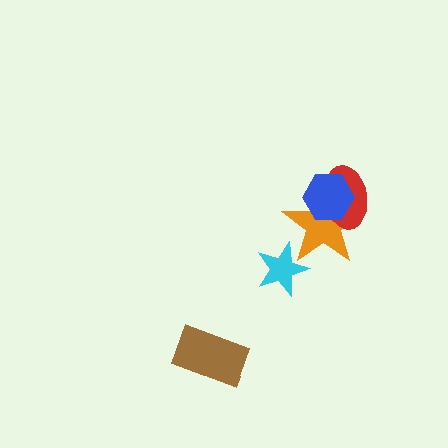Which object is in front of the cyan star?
The orange star is in front of the cyan star.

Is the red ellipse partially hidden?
Yes, it is partially covered by another shape.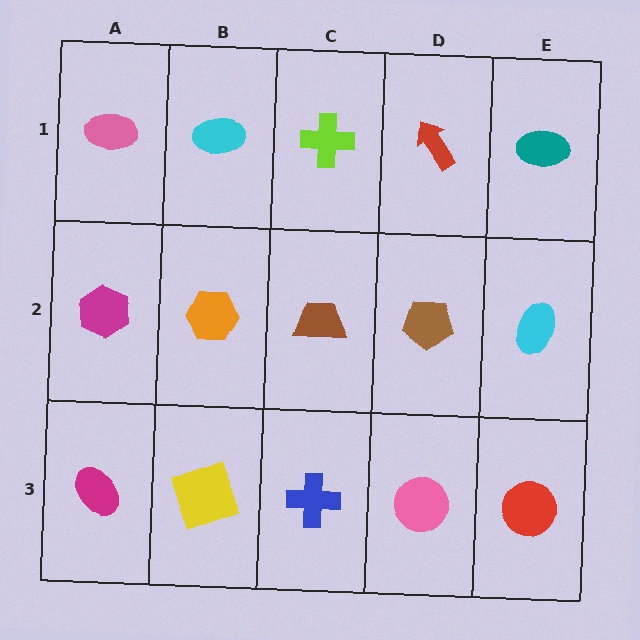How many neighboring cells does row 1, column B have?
3.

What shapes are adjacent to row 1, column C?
A brown trapezoid (row 2, column C), a cyan ellipse (row 1, column B), a red arrow (row 1, column D).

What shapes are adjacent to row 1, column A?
A magenta hexagon (row 2, column A), a cyan ellipse (row 1, column B).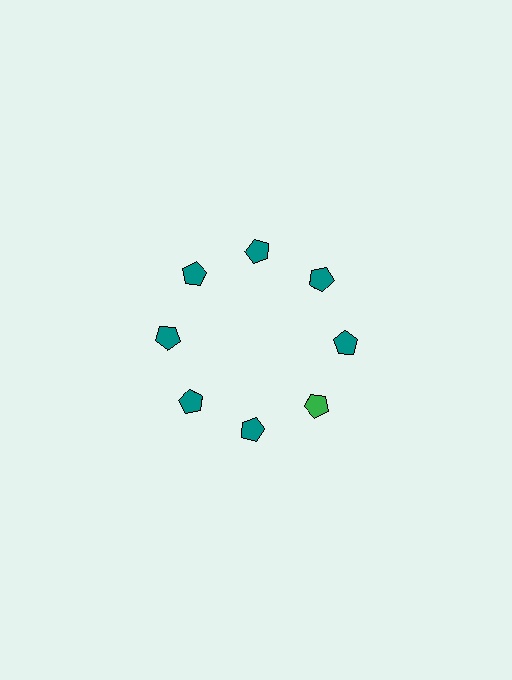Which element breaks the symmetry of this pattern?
The green pentagon at roughly the 4 o'clock position breaks the symmetry. All other shapes are teal pentagons.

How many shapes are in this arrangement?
There are 8 shapes arranged in a ring pattern.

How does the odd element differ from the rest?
It has a different color: green instead of teal.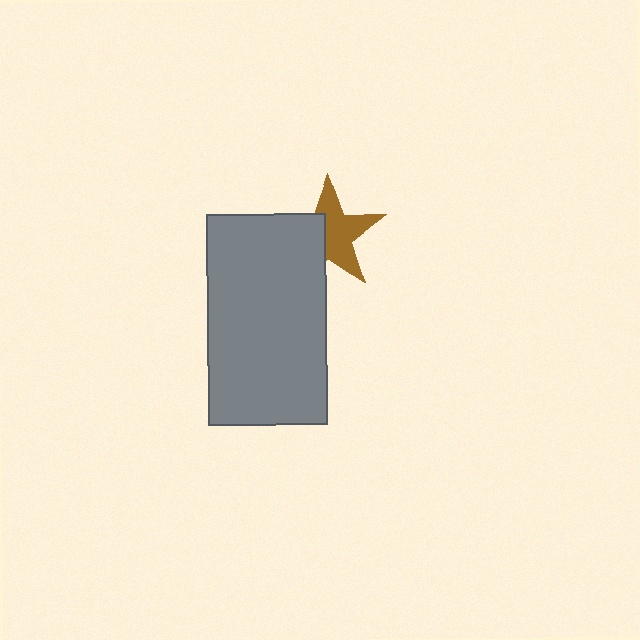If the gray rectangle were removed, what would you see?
You would see the complete brown star.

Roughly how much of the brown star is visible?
About half of it is visible (roughly 59%).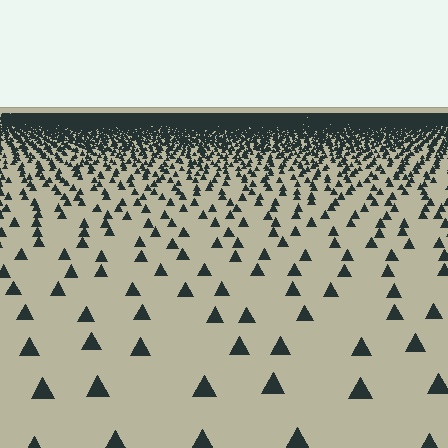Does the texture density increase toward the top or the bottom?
Density increases toward the top.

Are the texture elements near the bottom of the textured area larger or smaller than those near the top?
Larger. Near the bottom, elements are closer to the viewer and appear at a bigger on-screen size.